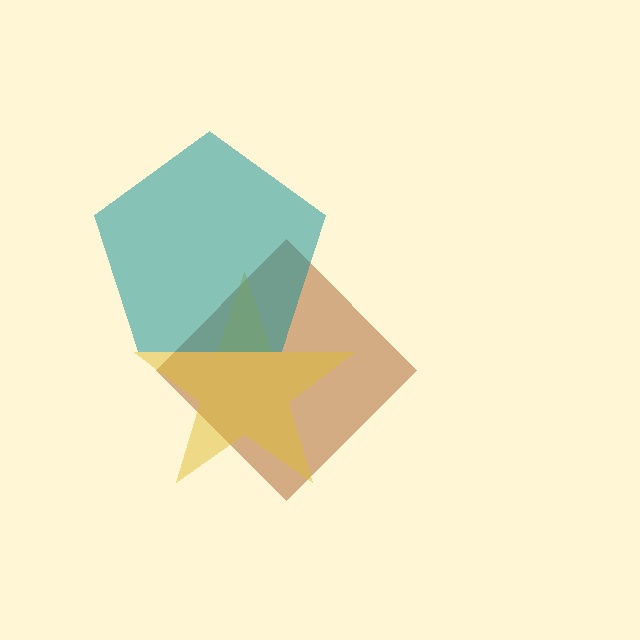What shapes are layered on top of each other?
The layered shapes are: a brown diamond, a yellow star, a teal pentagon.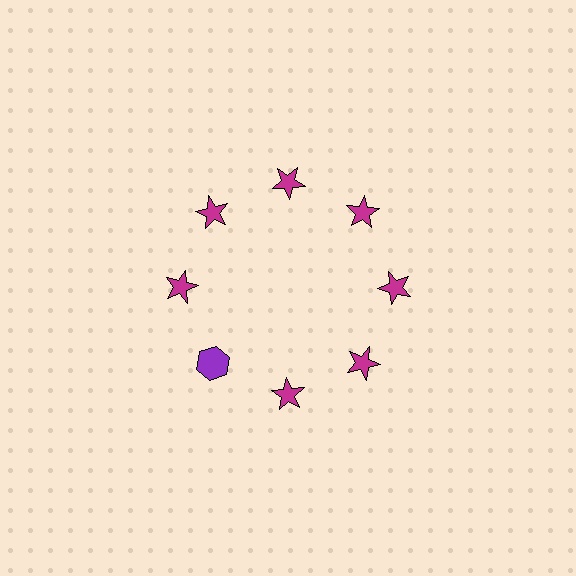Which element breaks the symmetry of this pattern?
The purple hexagon at roughly the 8 o'clock position breaks the symmetry. All other shapes are magenta stars.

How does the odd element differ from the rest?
It differs in both color (purple instead of magenta) and shape (hexagon instead of star).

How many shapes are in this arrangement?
There are 8 shapes arranged in a ring pattern.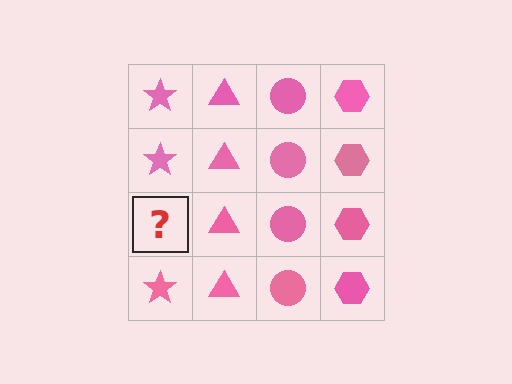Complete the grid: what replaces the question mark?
The question mark should be replaced with a pink star.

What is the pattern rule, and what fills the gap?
The rule is that each column has a consistent shape. The gap should be filled with a pink star.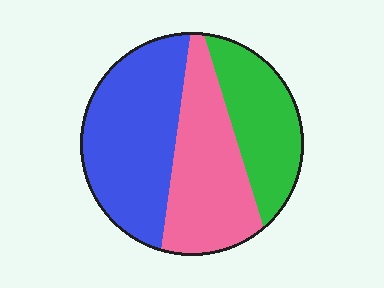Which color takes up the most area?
Blue, at roughly 40%.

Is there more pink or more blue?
Blue.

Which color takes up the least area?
Green, at roughly 25%.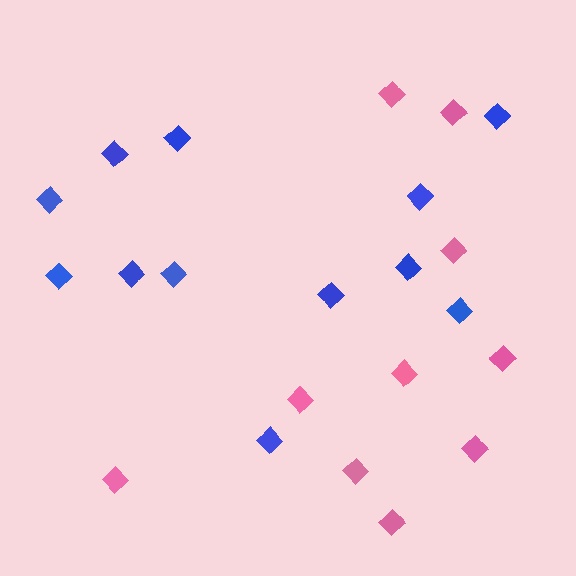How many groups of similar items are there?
There are 2 groups: one group of pink diamonds (10) and one group of blue diamonds (12).